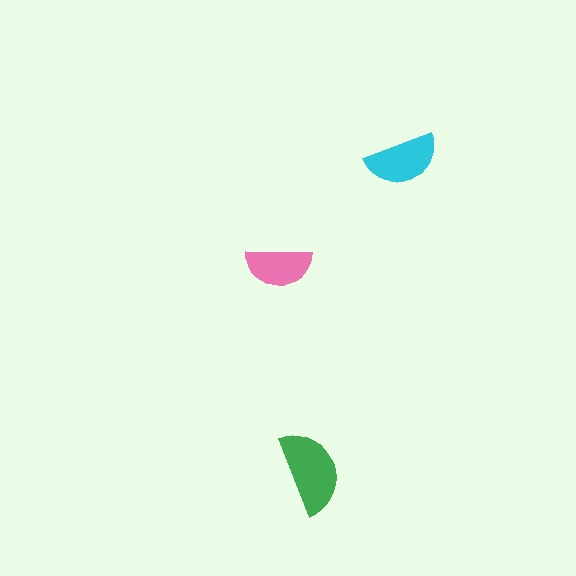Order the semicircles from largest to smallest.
the green one, the cyan one, the pink one.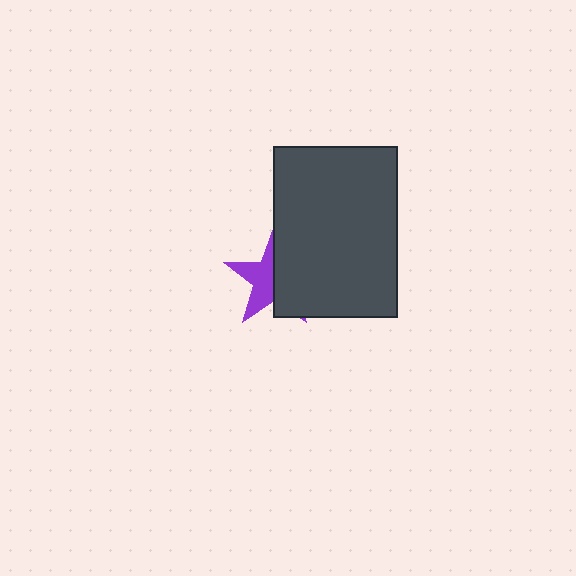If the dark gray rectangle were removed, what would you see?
You would see the complete purple star.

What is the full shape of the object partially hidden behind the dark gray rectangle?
The partially hidden object is a purple star.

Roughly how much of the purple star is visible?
About half of it is visible (roughly 49%).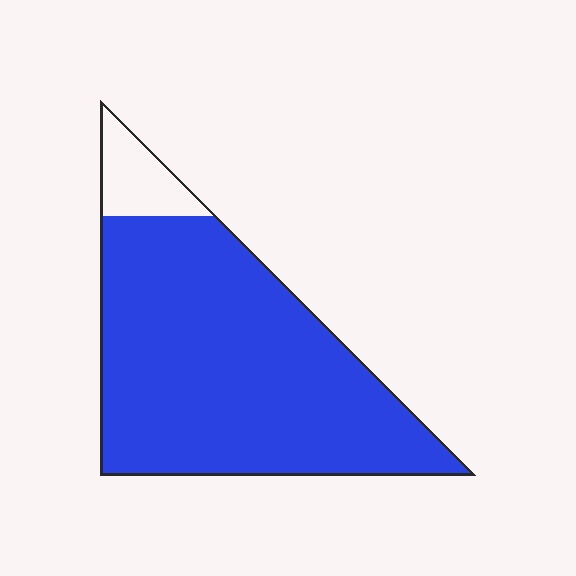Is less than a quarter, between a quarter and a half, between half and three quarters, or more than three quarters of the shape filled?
More than three quarters.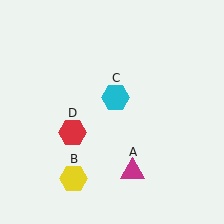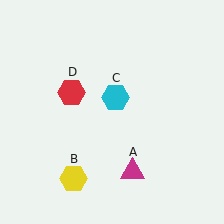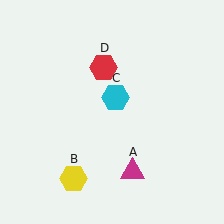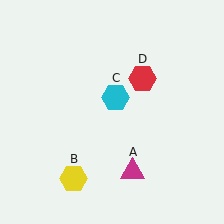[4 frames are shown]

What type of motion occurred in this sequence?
The red hexagon (object D) rotated clockwise around the center of the scene.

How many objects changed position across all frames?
1 object changed position: red hexagon (object D).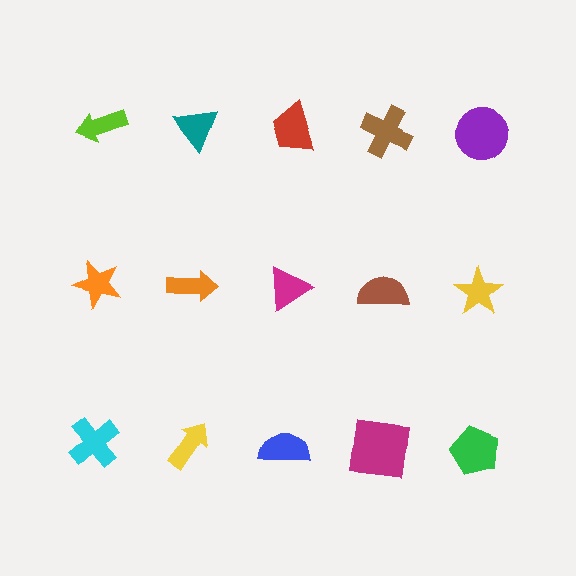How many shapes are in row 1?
5 shapes.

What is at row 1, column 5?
A purple circle.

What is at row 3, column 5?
A green pentagon.